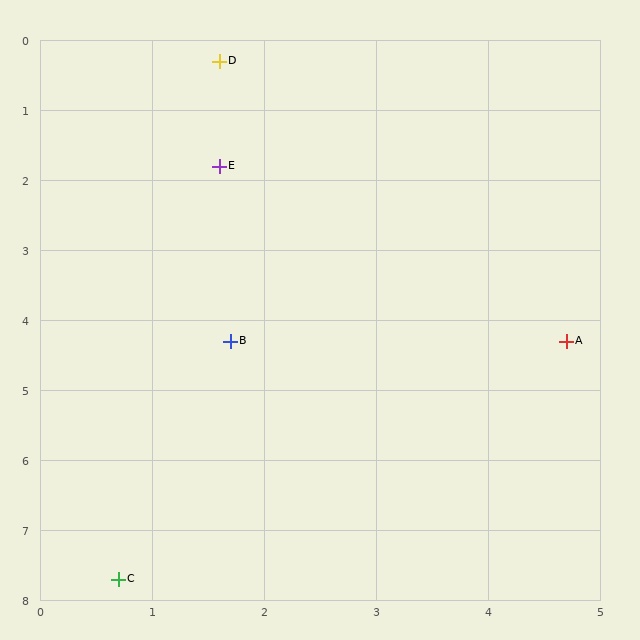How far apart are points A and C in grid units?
Points A and C are about 5.2 grid units apart.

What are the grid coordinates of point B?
Point B is at approximately (1.7, 4.3).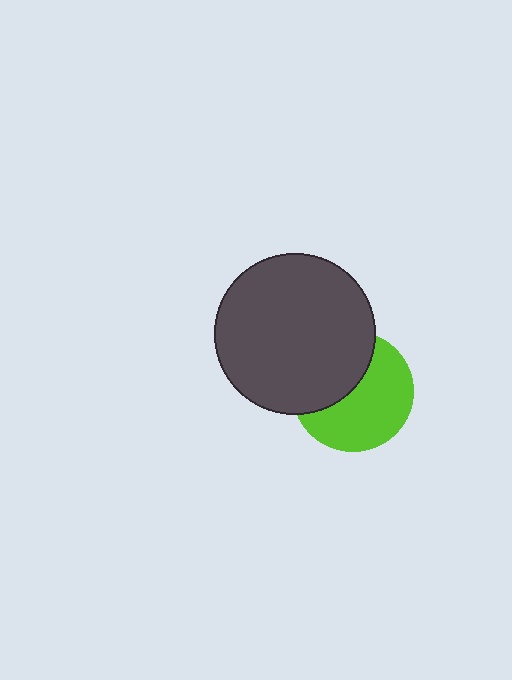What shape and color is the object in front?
The object in front is a dark gray circle.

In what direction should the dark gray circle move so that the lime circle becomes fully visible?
The dark gray circle should move toward the upper-left. That is the shortest direction to clear the overlap and leave the lime circle fully visible.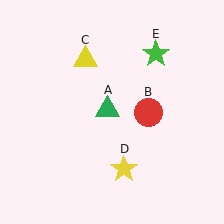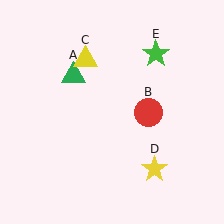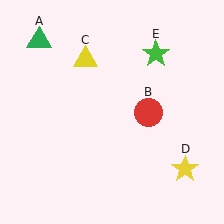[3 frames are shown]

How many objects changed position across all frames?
2 objects changed position: green triangle (object A), yellow star (object D).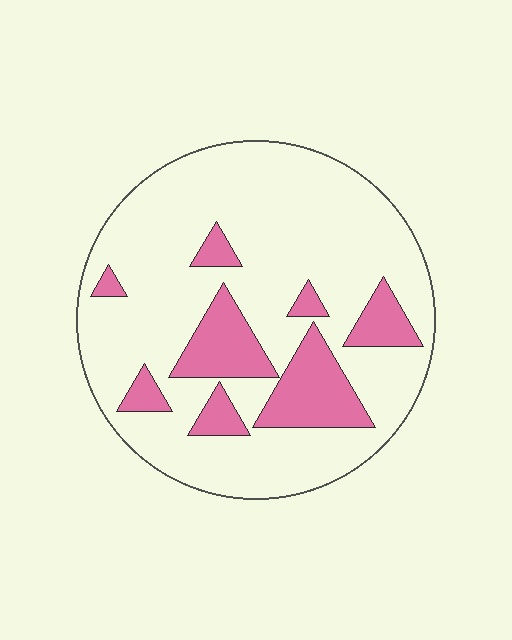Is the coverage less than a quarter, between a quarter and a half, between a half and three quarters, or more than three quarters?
Less than a quarter.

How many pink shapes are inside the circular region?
8.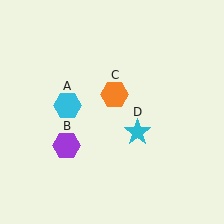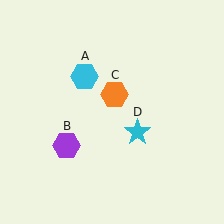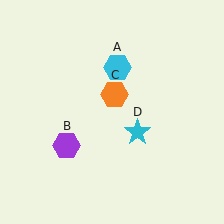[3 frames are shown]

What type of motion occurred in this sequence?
The cyan hexagon (object A) rotated clockwise around the center of the scene.